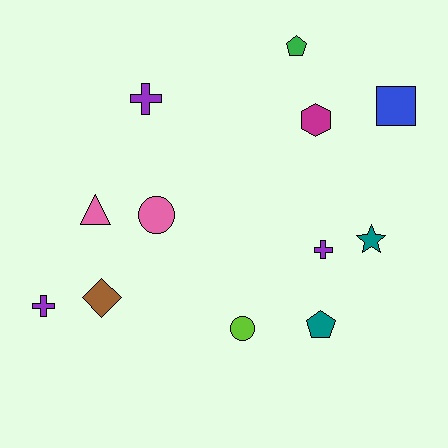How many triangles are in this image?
There is 1 triangle.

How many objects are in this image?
There are 12 objects.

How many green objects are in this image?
There is 1 green object.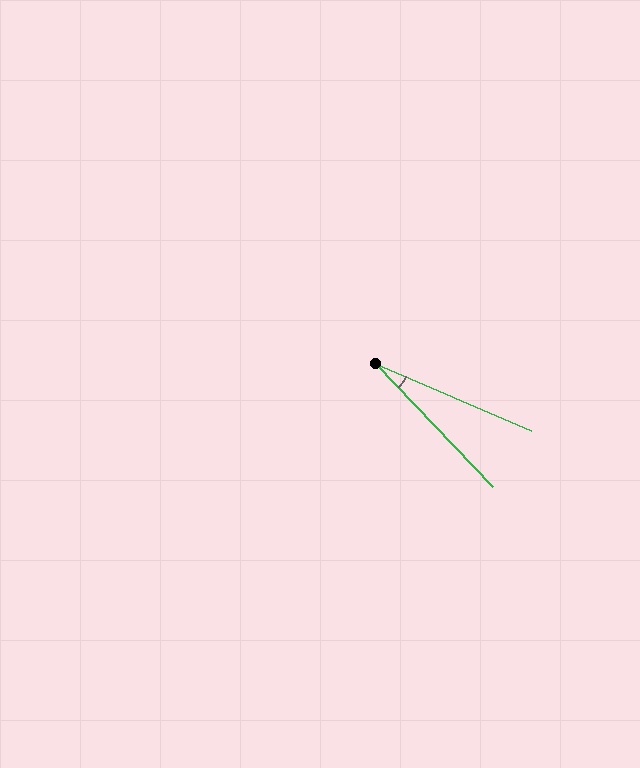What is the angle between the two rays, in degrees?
Approximately 23 degrees.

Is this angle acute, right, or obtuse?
It is acute.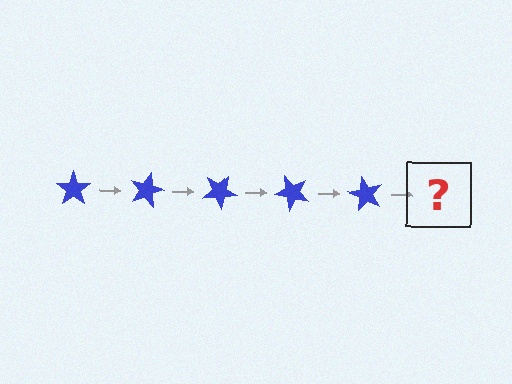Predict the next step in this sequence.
The next step is a blue star rotated 75 degrees.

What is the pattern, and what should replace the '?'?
The pattern is that the star rotates 15 degrees each step. The '?' should be a blue star rotated 75 degrees.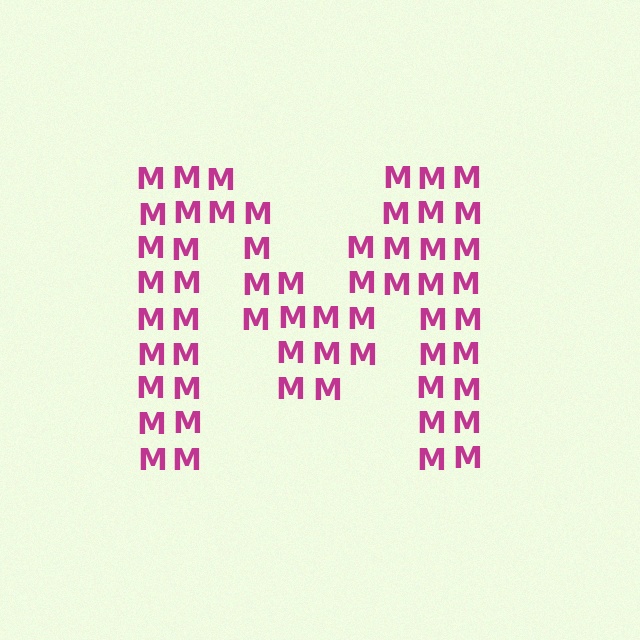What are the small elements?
The small elements are letter M's.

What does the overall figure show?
The overall figure shows the letter M.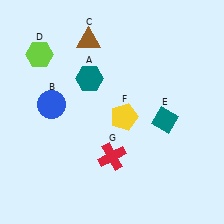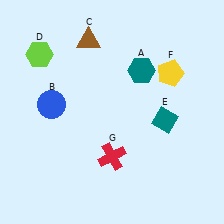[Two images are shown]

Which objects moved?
The objects that moved are: the teal hexagon (A), the yellow pentagon (F).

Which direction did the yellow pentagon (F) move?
The yellow pentagon (F) moved right.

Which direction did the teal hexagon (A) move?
The teal hexagon (A) moved right.